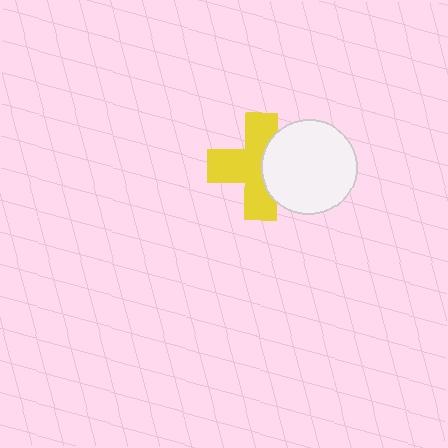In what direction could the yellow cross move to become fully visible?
The yellow cross could move left. That would shift it out from behind the white circle entirely.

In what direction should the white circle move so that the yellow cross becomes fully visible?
The white circle should move right. That is the shortest direction to clear the overlap and leave the yellow cross fully visible.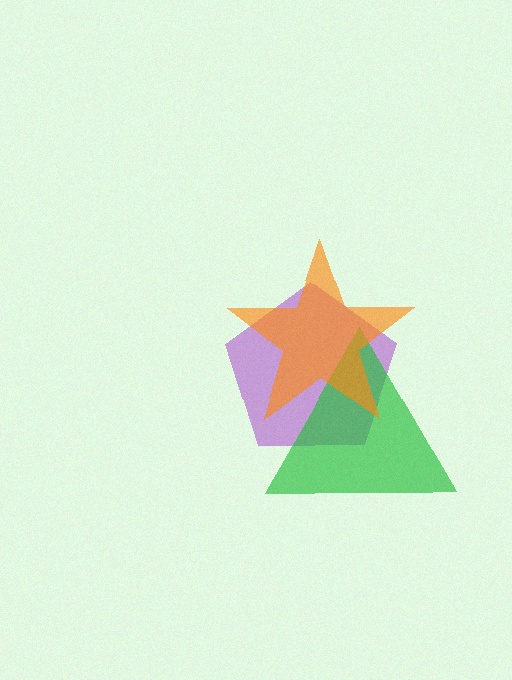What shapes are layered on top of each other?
The layered shapes are: a purple pentagon, a green triangle, an orange star.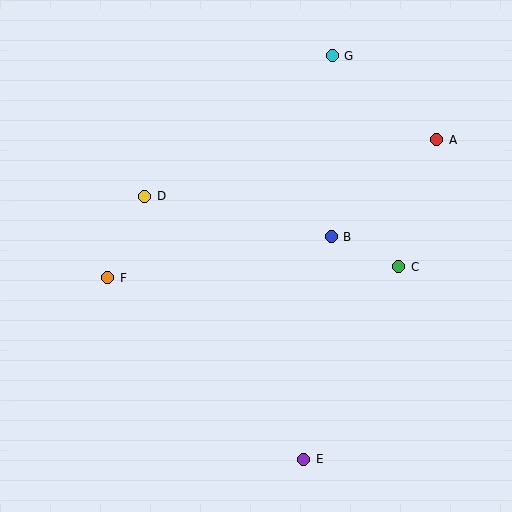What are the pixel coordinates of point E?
Point E is at (304, 459).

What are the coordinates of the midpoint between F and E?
The midpoint between F and E is at (206, 369).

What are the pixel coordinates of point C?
Point C is at (399, 267).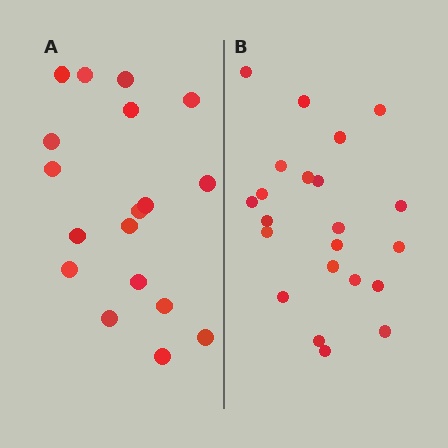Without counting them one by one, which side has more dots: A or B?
Region B (the right region) has more dots.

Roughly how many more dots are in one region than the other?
Region B has about 4 more dots than region A.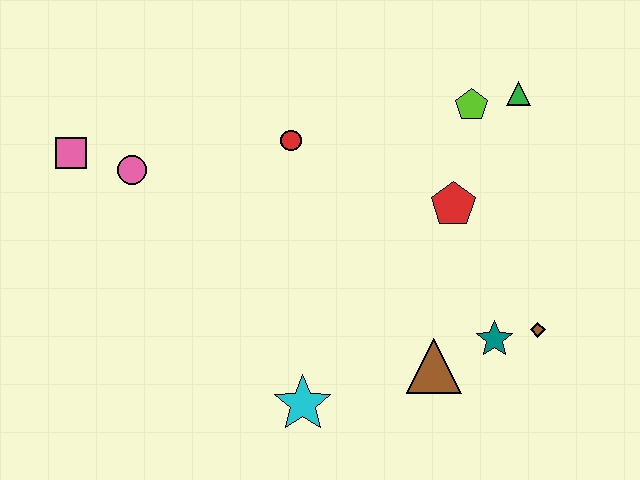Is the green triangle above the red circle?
Yes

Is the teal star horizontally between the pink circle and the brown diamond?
Yes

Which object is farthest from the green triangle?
The pink square is farthest from the green triangle.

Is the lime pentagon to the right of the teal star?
No